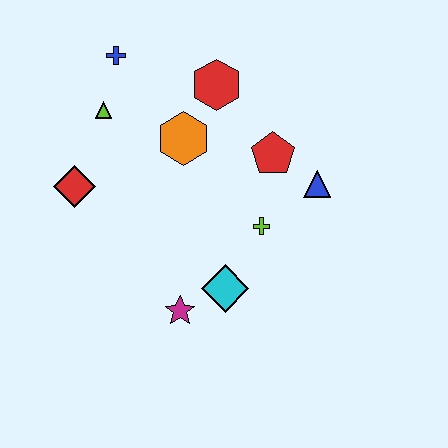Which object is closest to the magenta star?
The cyan diamond is closest to the magenta star.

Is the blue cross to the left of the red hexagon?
Yes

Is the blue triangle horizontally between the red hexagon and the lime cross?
No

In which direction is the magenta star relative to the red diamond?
The magenta star is below the red diamond.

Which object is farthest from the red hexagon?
The magenta star is farthest from the red hexagon.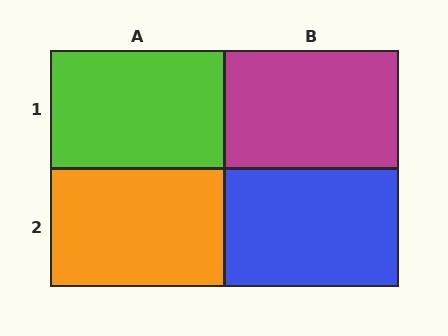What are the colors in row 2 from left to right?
Orange, blue.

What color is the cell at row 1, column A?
Lime.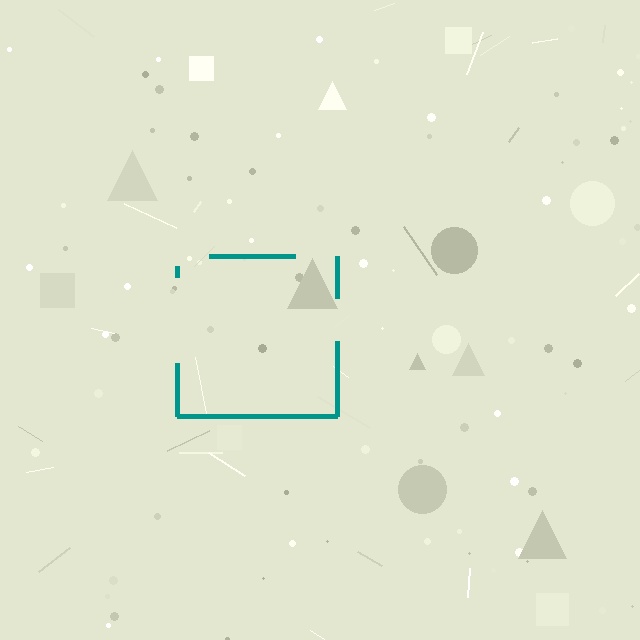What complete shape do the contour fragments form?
The contour fragments form a square.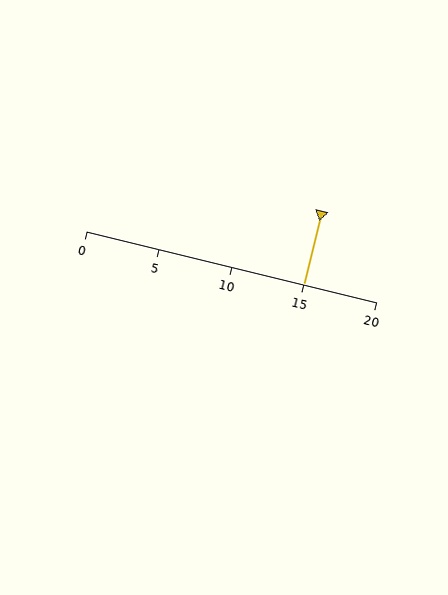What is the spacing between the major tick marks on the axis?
The major ticks are spaced 5 apart.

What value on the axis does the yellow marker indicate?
The marker indicates approximately 15.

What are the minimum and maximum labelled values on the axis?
The axis runs from 0 to 20.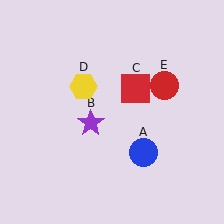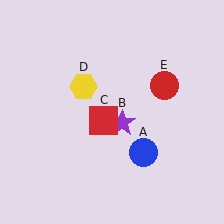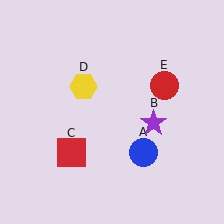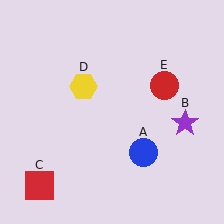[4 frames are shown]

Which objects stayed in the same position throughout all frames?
Blue circle (object A) and yellow hexagon (object D) and red circle (object E) remained stationary.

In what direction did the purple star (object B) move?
The purple star (object B) moved right.